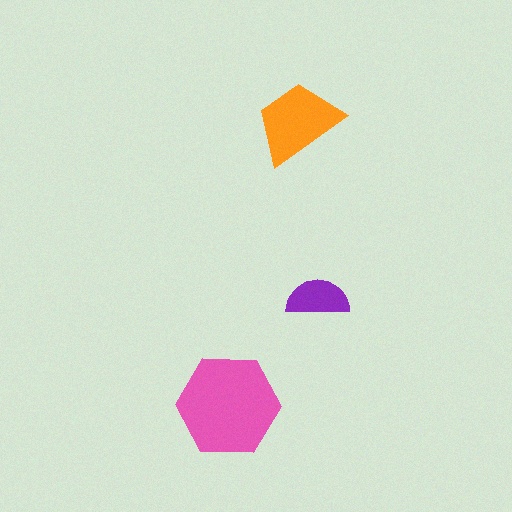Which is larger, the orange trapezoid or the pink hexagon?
The pink hexagon.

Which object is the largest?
The pink hexagon.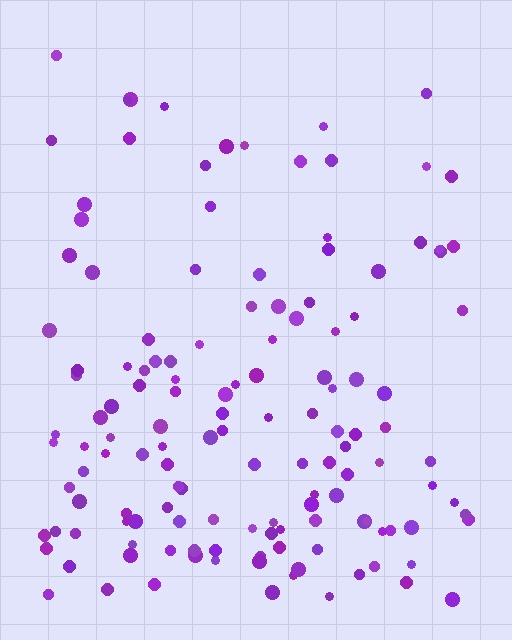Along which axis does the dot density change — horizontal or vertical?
Vertical.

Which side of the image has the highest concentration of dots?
The bottom.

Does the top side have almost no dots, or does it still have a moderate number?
Still a moderate number, just noticeably fewer than the bottom.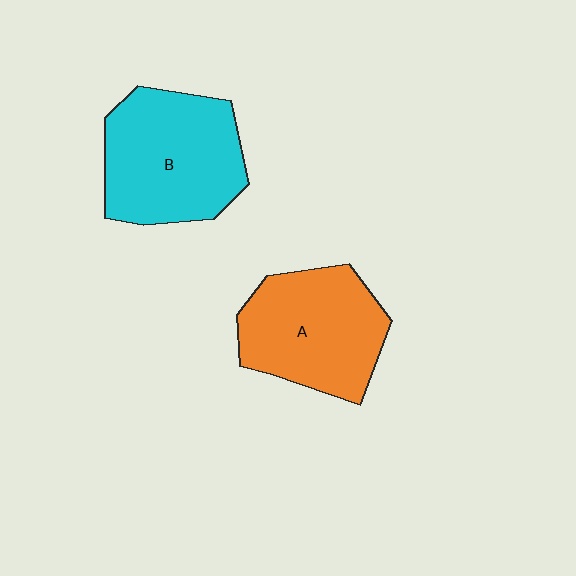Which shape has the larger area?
Shape B (cyan).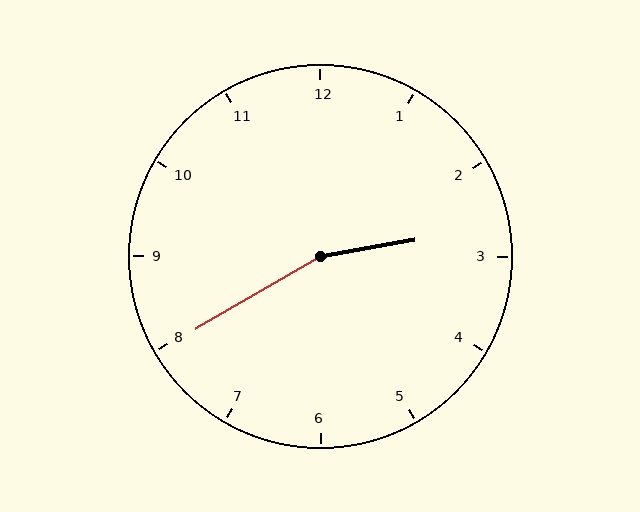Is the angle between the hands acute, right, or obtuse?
It is obtuse.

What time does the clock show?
2:40.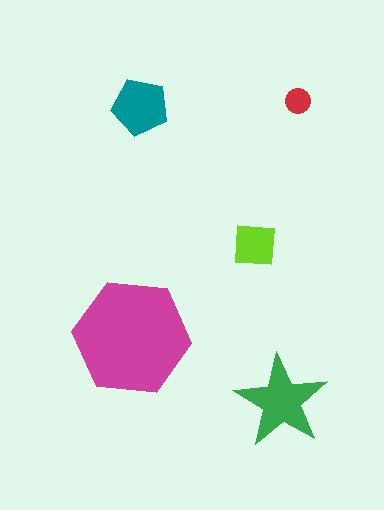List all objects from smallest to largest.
The red circle, the lime square, the teal pentagon, the green star, the magenta hexagon.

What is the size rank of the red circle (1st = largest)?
5th.